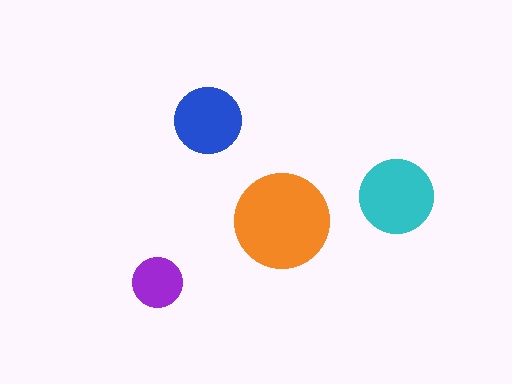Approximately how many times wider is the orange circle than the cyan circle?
About 1.5 times wider.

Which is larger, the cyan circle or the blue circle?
The cyan one.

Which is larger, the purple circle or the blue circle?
The blue one.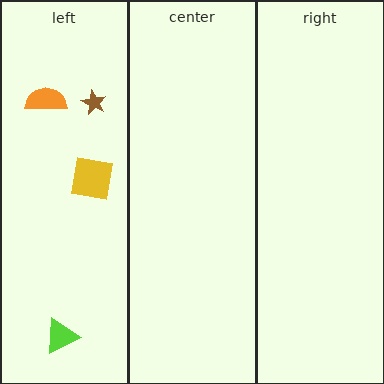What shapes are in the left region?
The yellow square, the lime triangle, the orange semicircle, the brown star.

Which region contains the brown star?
The left region.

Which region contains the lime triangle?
The left region.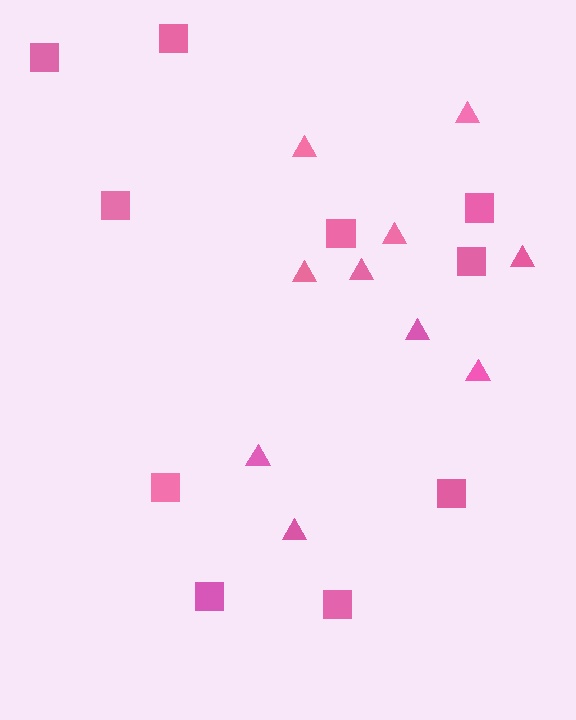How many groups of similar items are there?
There are 2 groups: one group of squares (10) and one group of triangles (10).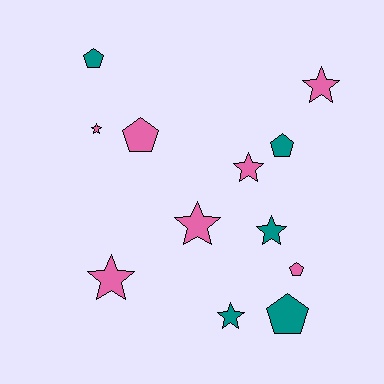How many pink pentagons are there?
There are 2 pink pentagons.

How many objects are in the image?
There are 12 objects.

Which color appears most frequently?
Pink, with 7 objects.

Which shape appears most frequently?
Star, with 7 objects.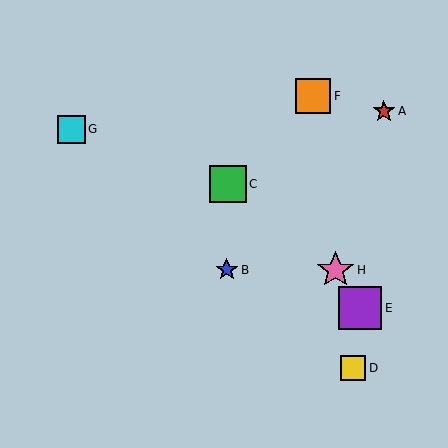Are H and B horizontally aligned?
Yes, both are at y≈270.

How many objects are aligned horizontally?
2 objects (B, H) are aligned horizontally.